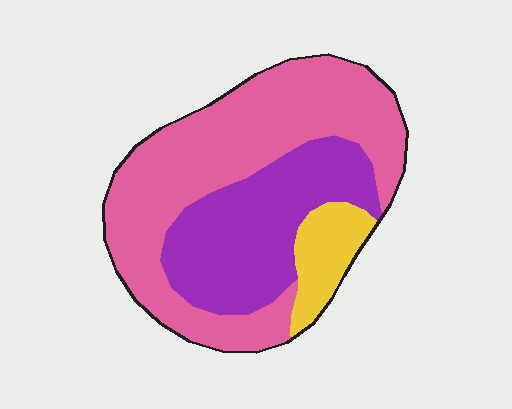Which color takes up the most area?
Pink, at roughly 55%.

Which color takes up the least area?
Yellow, at roughly 10%.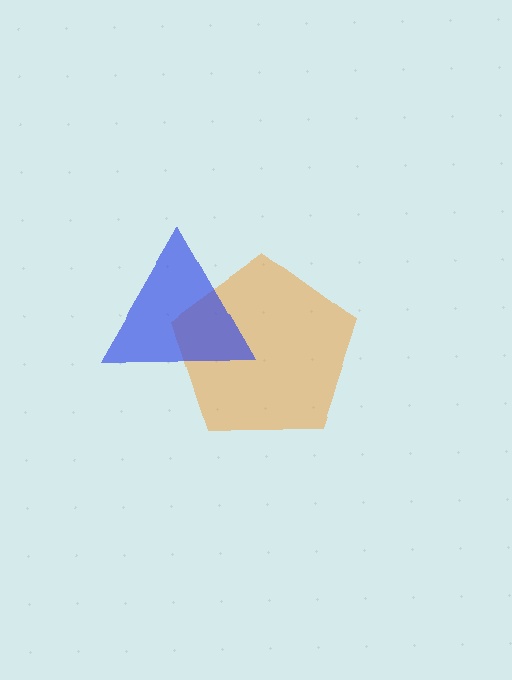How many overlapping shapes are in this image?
There are 2 overlapping shapes in the image.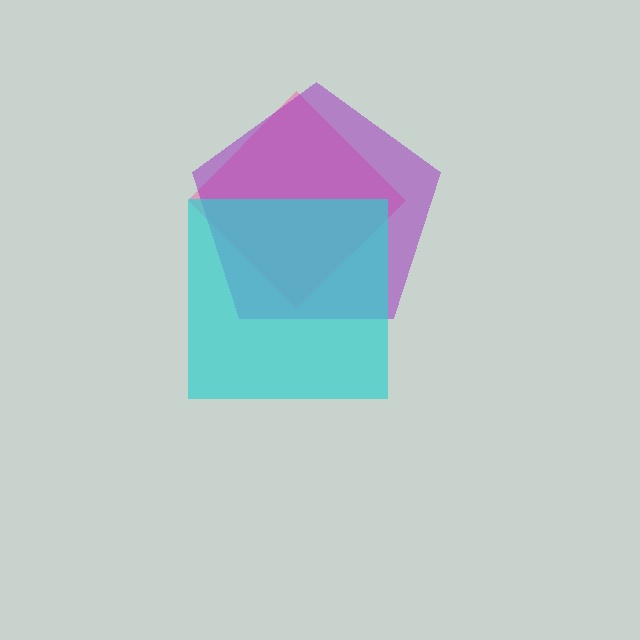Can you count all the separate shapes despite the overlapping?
Yes, there are 3 separate shapes.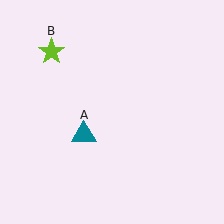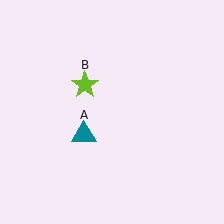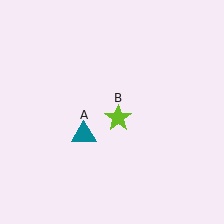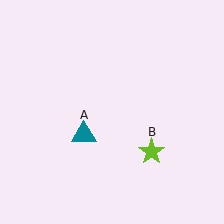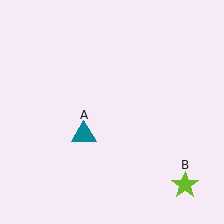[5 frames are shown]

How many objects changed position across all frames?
1 object changed position: lime star (object B).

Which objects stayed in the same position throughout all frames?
Teal triangle (object A) remained stationary.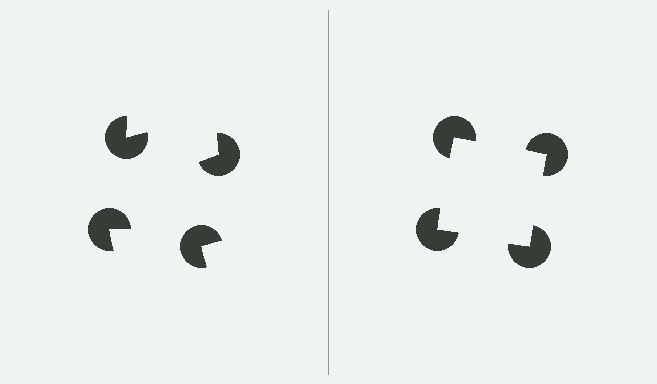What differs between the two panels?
The pac-man discs are positioned identically on both sides; only the wedge orientations differ. On the right they align to a square; on the left they are misaligned.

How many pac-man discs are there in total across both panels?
8 — 4 on each side.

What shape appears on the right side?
An illusory square.